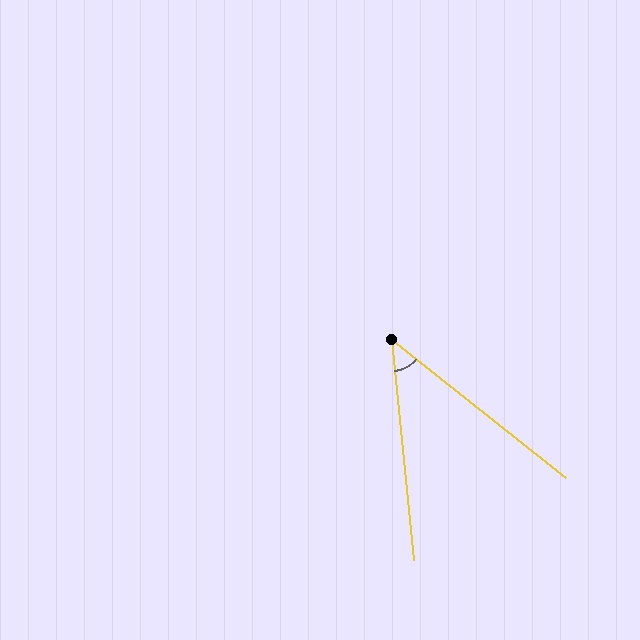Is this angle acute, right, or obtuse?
It is acute.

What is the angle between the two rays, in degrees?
Approximately 46 degrees.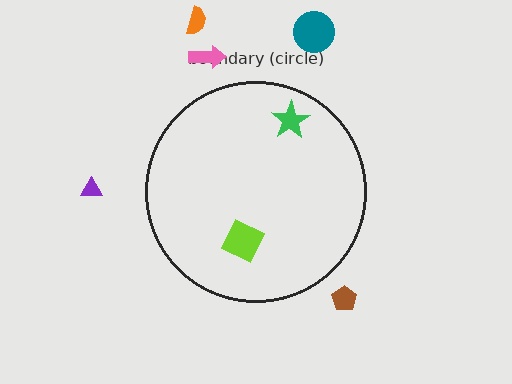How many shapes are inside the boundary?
2 inside, 5 outside.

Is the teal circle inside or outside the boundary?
Outside.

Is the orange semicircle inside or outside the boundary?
Outside.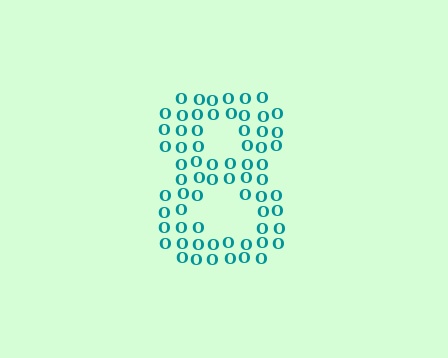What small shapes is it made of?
It is made of small letter O's.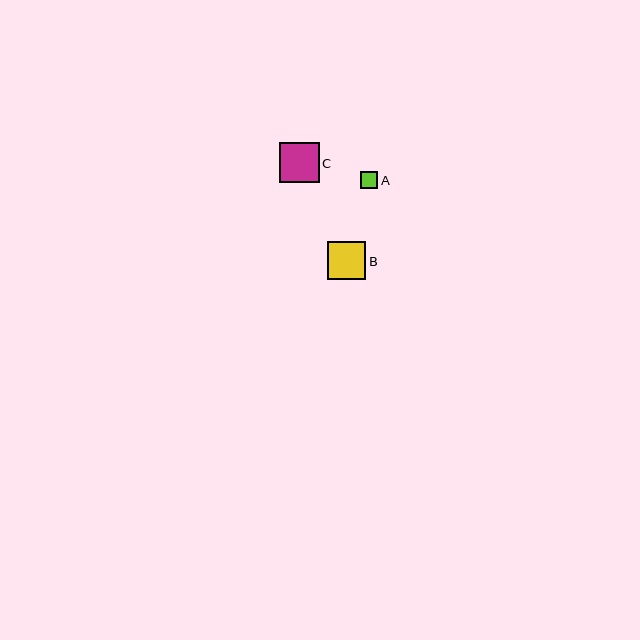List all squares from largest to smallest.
From largest to smallest: C, B, A.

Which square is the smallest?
Square A is the smallest with a size of approximately 17 pixels.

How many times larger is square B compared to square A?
Square B is approximately 2.3 times the size of square A.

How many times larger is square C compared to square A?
Square C is approximately 2.4 times the size of square A.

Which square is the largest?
Square C is the largest with a size of approximately 40 pixels.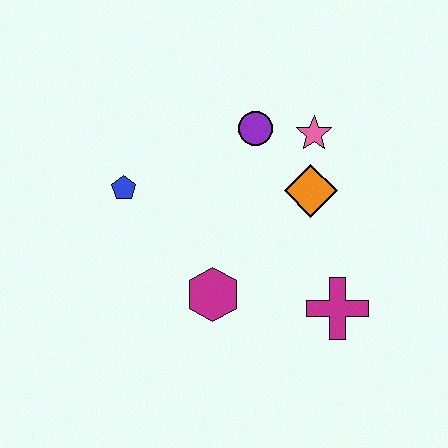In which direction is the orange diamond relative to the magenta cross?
The orange diamond is above the magenta cross.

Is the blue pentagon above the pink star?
No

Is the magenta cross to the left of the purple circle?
No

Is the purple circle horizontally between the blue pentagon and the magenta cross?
Yes